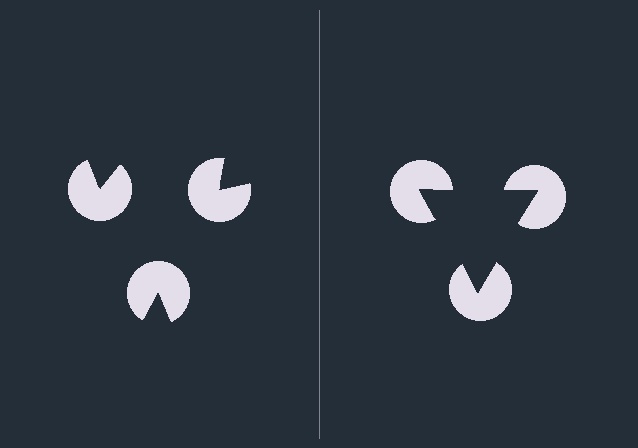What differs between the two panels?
The pac-man discs are positioned identically on both sides; only the wedge orientations differ. On the right they align to a triangle; on the left they are misaligned.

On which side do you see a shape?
An illusory triangle appears on the right side. On the left side the wedge cuts are rotated, so no coherent shape forms.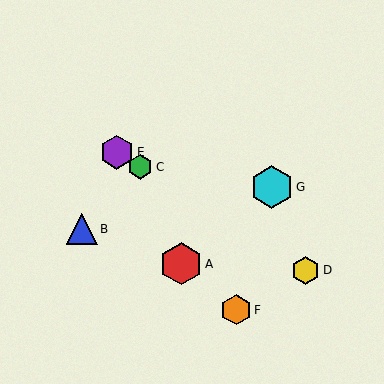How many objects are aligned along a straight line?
3 objects (C, D, E) are aligned along a straight line.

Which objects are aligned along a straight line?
Objects C, D, E are aligned along a straight line.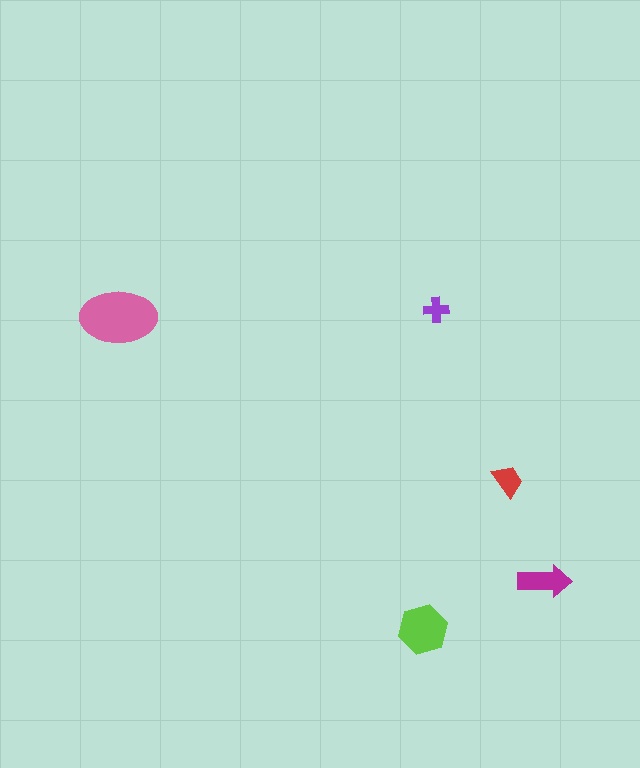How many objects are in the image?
There are 5 objects in the image.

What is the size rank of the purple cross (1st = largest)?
5th.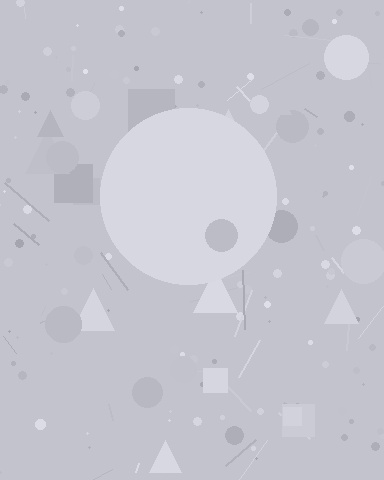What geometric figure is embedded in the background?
A circle is embedded in the background.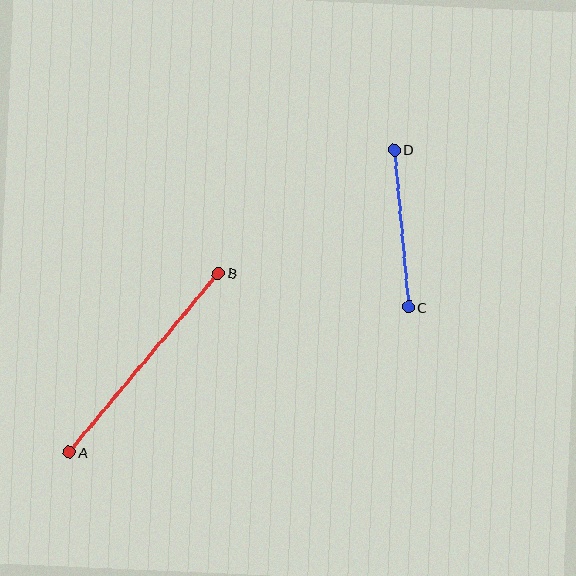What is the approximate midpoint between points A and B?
The midpoint is at approximately (144, 363) pixels.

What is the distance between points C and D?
The distance is approximately 158 pixels.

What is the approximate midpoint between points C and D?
The midpoint is at approximately (401, 228) pixels.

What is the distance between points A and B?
The distance is approximately 233 pixels.